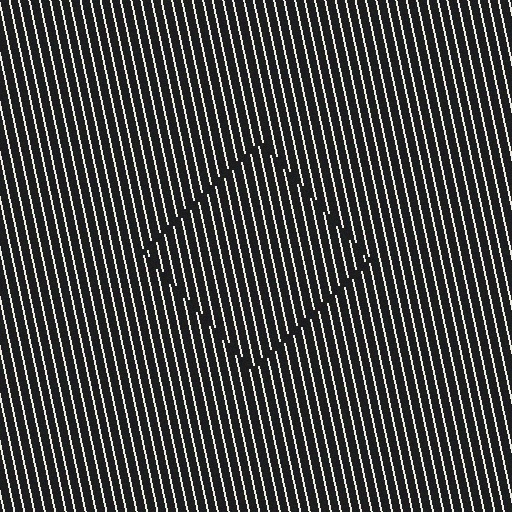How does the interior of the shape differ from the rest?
The interior of the shape contains the same grating, shifted by half a period — the contour is defined by the phase discontinuity where line-ends from the inner and outer gratings abut.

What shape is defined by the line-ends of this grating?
An illusory square. The interior of the shape contains the same grating, shifted by half a period — the contour is defined by the phase discontinuity where line-ends from the inner and outer gratings abut.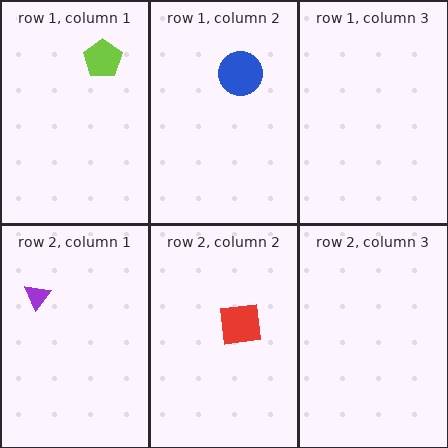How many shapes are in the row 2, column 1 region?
1.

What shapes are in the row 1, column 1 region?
The lime pentagon.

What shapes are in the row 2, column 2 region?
The red square.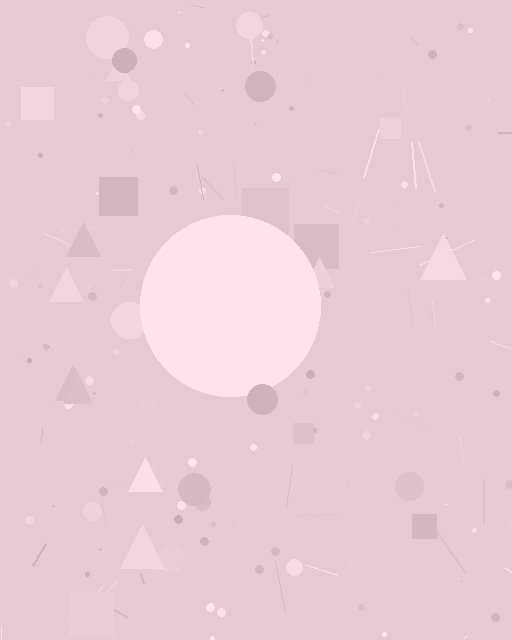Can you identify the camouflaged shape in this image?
The camouflaged shape is a circle.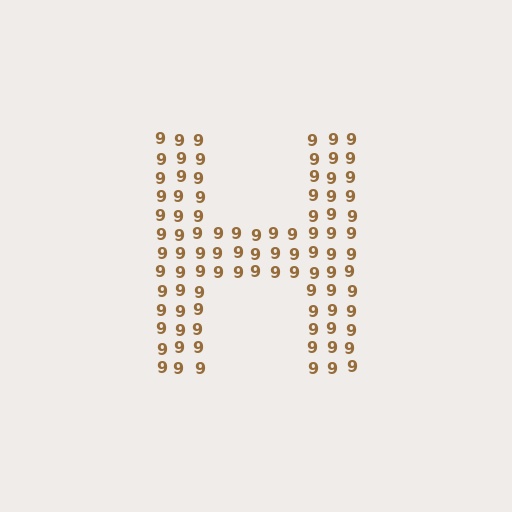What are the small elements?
The small elements are digit 9's.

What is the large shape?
The large shape is the letter H.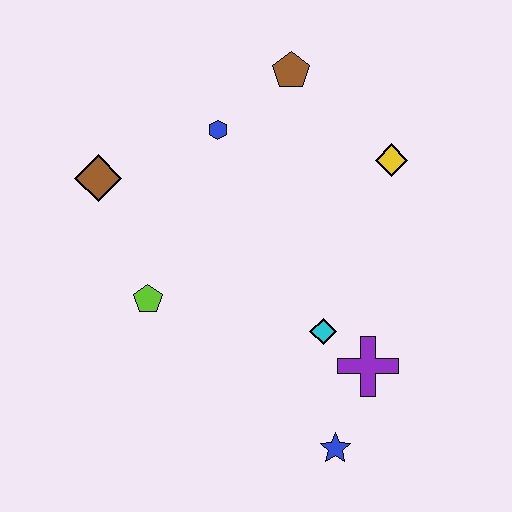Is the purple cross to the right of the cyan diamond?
Yes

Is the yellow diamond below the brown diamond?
No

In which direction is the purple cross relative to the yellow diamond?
The purple cross is below the yellow diamond.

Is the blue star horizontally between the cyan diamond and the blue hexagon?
No